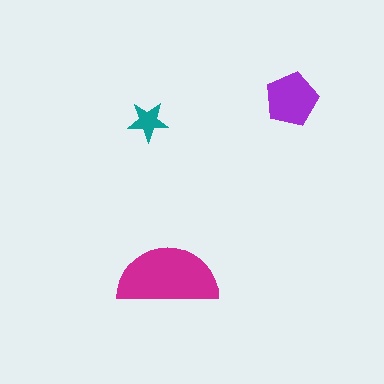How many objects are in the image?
There are 3 objects in the image.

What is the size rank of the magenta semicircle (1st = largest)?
1st.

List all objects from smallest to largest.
The teal star, the purple pentagon, the magenta semicircle.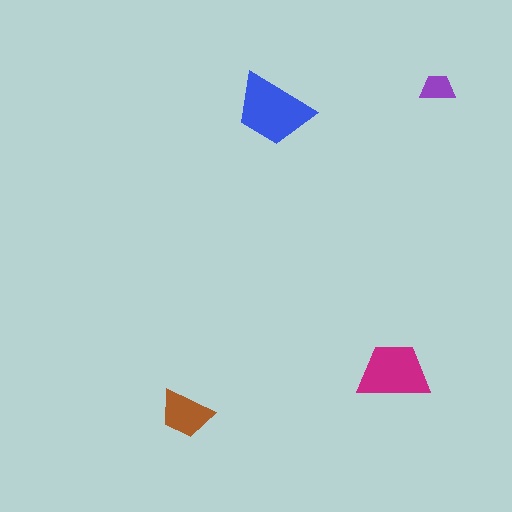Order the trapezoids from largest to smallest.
the blue one, the magenta one, the brown one, the purple one.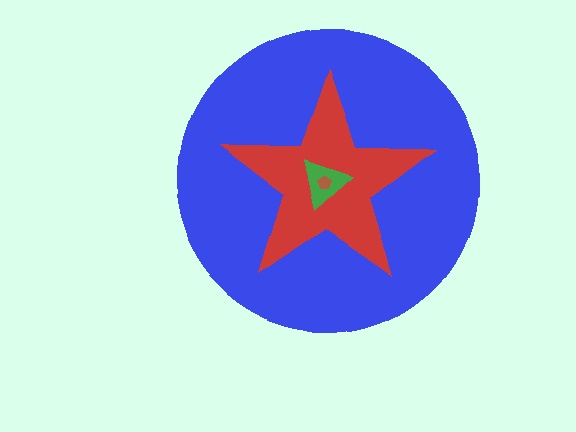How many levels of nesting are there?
4.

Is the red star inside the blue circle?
Yes.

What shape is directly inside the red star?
The green triangle.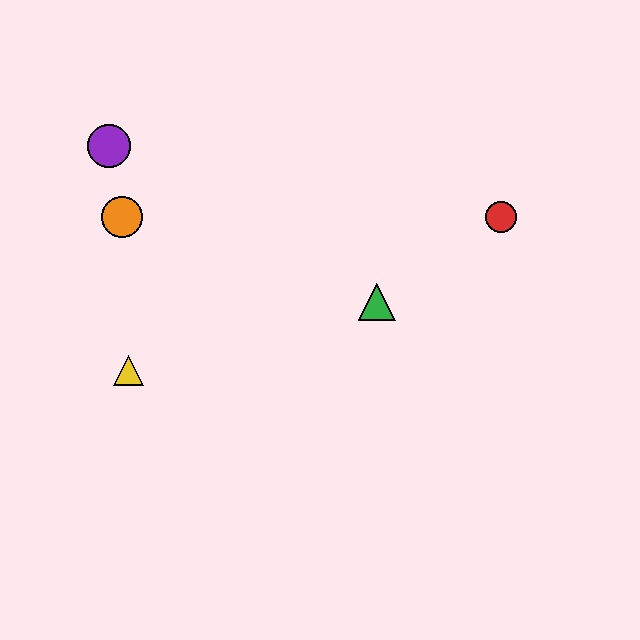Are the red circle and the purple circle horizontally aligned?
No, the red circle is at y≈217 and the purple circle is at y≈146.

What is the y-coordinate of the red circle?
The red circle is at y≈217.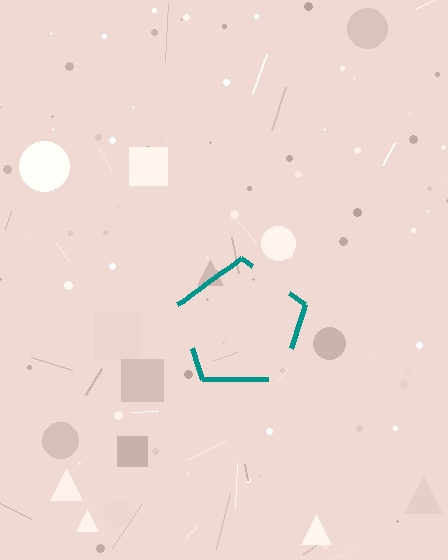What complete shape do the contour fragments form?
The contour fragments form a pentagon.